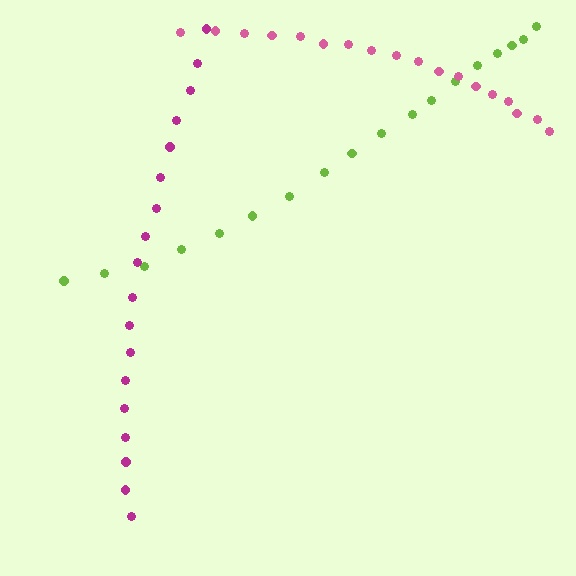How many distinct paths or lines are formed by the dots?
There are 3 distinct paths.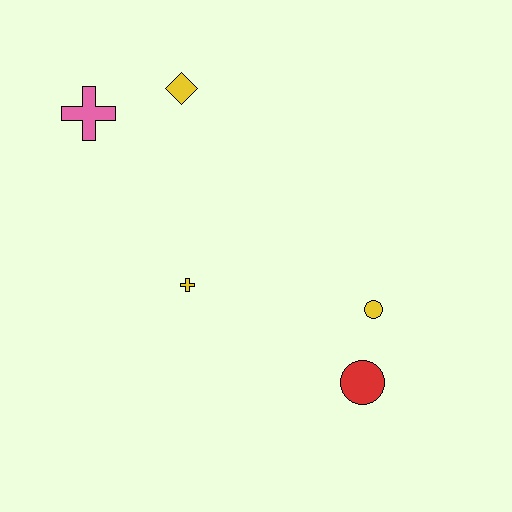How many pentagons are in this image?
There are no pentagons.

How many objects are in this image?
There are 5 objects.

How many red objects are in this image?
There is 1 red object.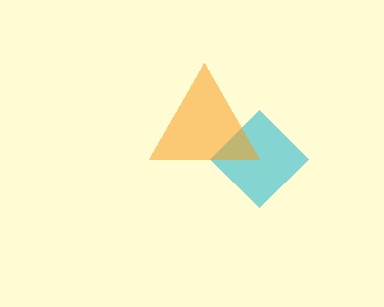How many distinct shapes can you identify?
There are 2 distinct shapes: a cyan diamond, an orange triangle.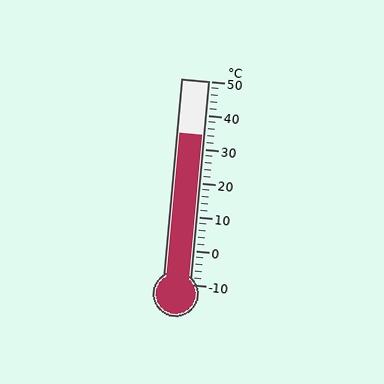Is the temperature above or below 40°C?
The temperature is below 40°C.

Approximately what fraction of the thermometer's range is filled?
The thermometer is filled to approximately 75% of its range.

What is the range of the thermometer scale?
The thermometer scale ranges from -10°C to 50°C.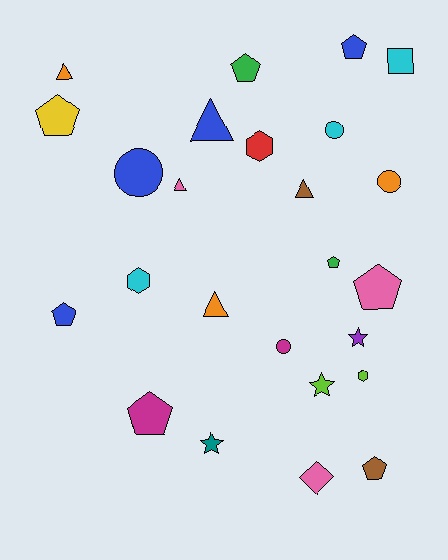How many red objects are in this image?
There is 1 red object.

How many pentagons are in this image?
There are 8 pentagons.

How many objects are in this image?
There are 25 objects.